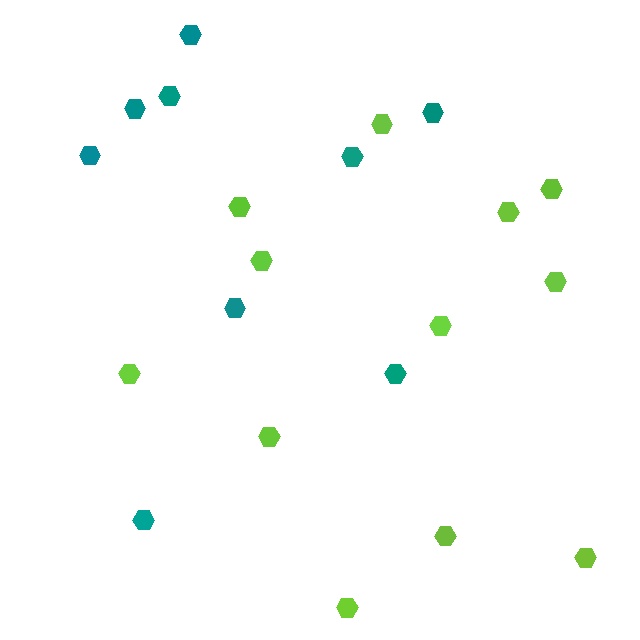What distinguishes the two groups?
There are 2 groups: one group of lime hexagons (12) and one group of teal hexagons (9).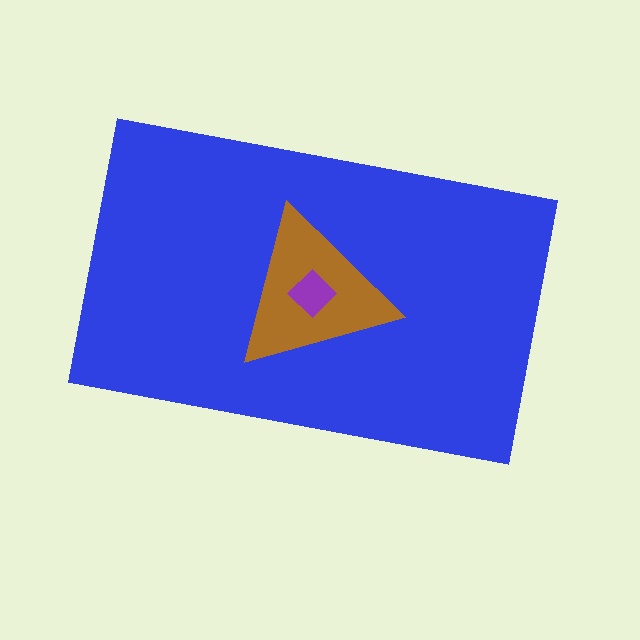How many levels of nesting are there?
3.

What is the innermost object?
The purple diamond.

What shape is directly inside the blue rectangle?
The brown triangle.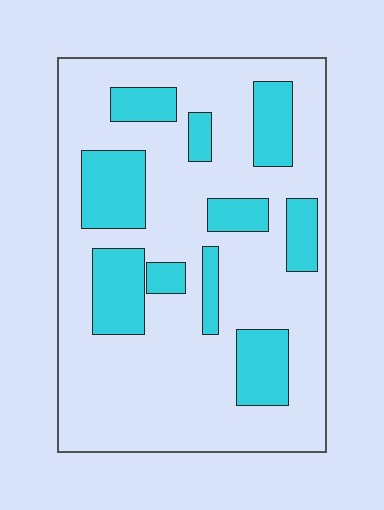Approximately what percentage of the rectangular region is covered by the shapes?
Approximately 25%.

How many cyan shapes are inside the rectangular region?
10.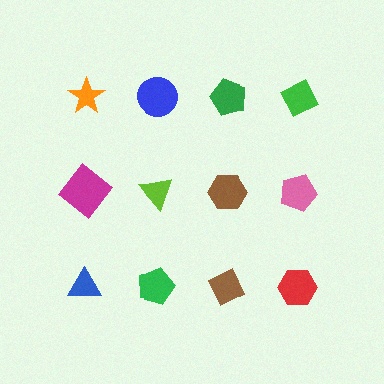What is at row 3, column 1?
A blue triangle.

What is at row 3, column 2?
A green pentagon.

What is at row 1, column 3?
A green pentagon.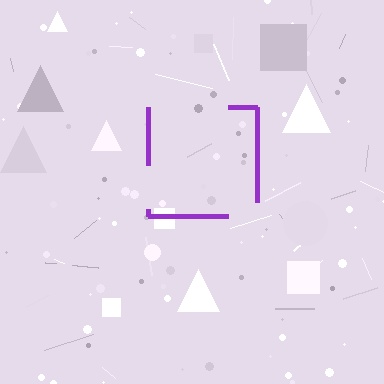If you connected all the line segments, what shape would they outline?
They would outline a square.